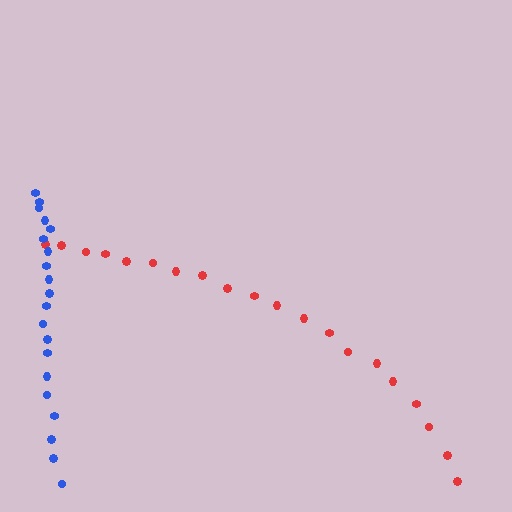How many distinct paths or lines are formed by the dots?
There are 2 distinct paths.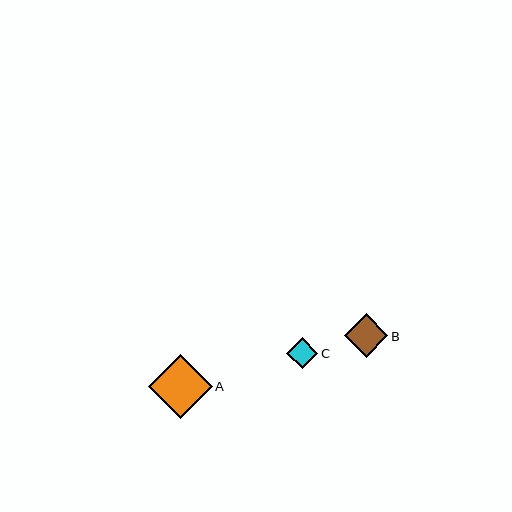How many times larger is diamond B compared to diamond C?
Diamond B is approximately 1.4 times the size of diamond C.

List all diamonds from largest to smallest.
From largest to smallest: A, B, C.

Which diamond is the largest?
Diamond A is the largest with a size of approximately 64 pixels.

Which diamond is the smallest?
Diamond C is the smallest with a size of approximately 31 pixels.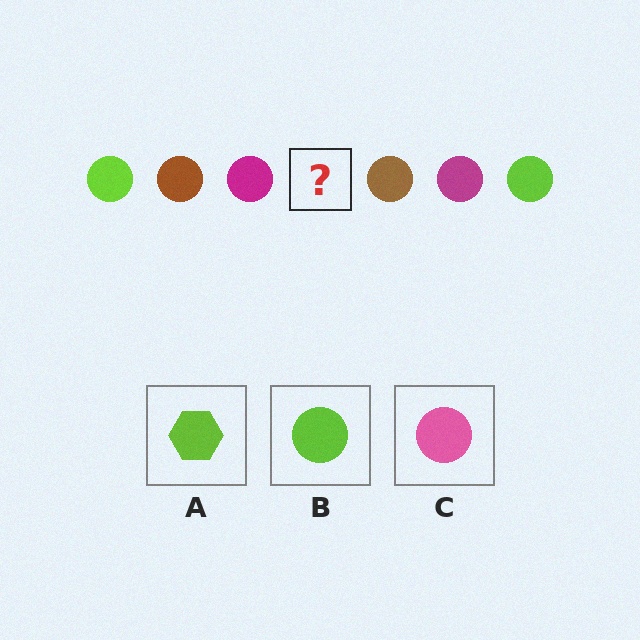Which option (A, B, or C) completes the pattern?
B.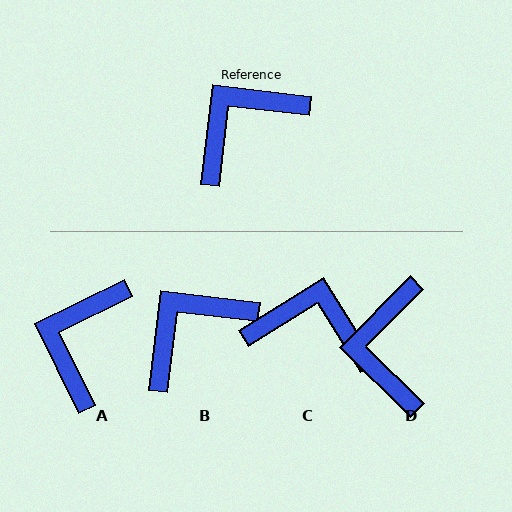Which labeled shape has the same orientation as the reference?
B.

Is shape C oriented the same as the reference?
No, it is off by about 51 degrees.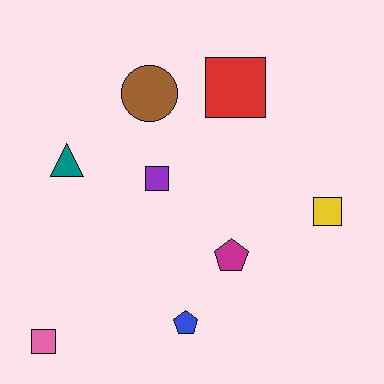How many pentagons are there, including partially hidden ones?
There are 2 pentagons.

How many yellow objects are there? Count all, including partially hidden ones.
There is 1 yellow object.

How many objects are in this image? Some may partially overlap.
There are 8 objects.